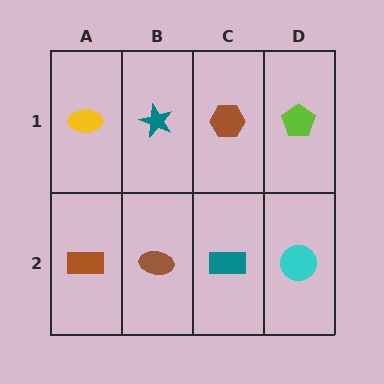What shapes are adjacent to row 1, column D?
A cyan circle (row 2, column D), a brown hexagon (row 1, column C).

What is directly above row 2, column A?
A yellow ellipse.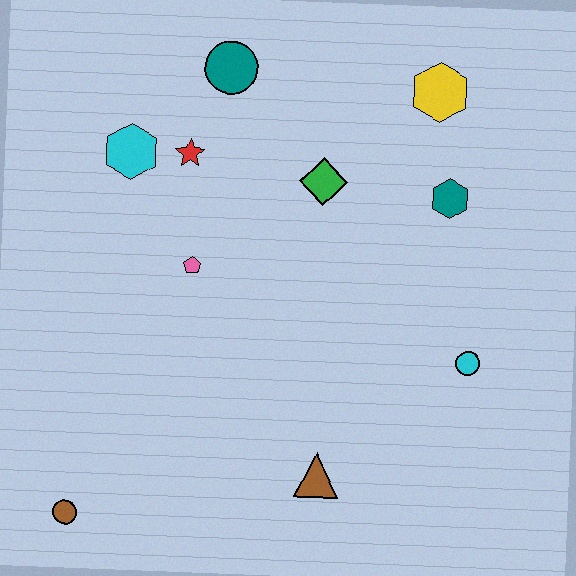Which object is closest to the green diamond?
The teal hexagon is closest to the green diamond.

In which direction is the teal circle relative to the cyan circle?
The teal circle is above the cyan circle.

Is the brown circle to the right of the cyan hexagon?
No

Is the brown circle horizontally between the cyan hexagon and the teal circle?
No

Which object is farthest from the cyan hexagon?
The cyan circle is farthest from the cyan hexagon.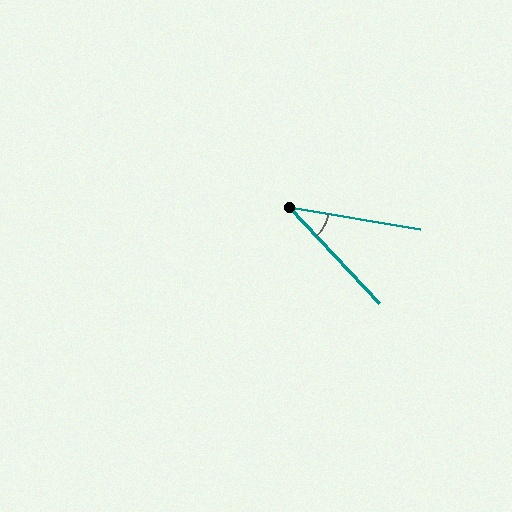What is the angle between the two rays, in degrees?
Approximately 37 degrees.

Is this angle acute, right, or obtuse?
It is acute.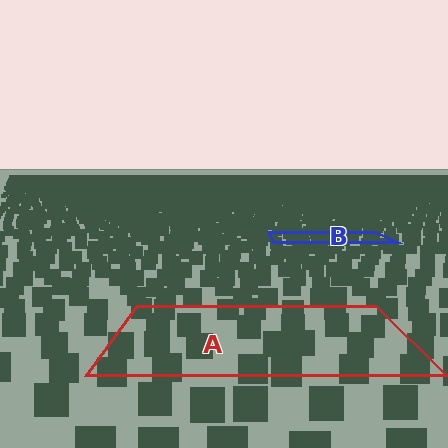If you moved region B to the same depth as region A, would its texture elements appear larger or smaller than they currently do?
They would appear larger. At a closer depth, the same texture elements are projected at a bigger on-screen size.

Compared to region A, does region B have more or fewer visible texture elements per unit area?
Region B has more texture elements per unit area — they are packed more densely because it is farther away.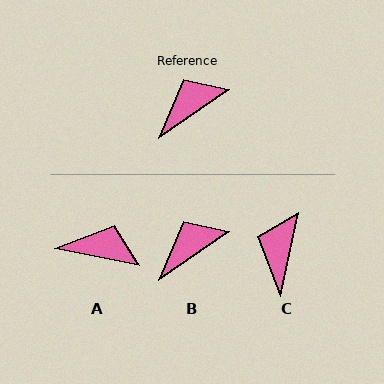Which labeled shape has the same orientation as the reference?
B.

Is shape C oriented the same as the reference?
No, it is off by about 43 degrees.